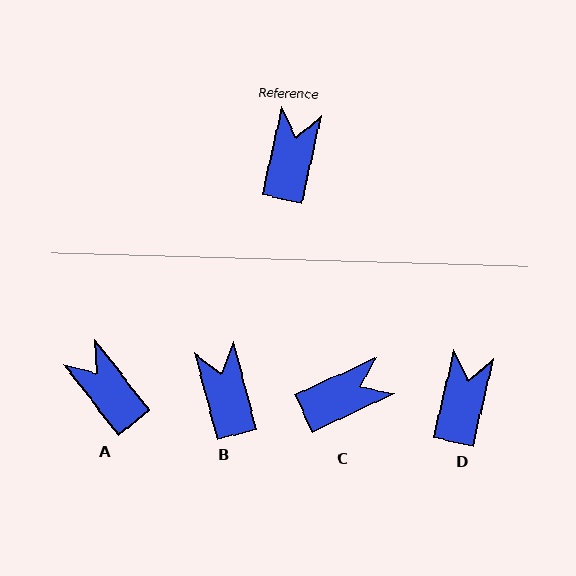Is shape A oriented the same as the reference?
No, it is off by about 51 degrees.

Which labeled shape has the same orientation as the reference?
D.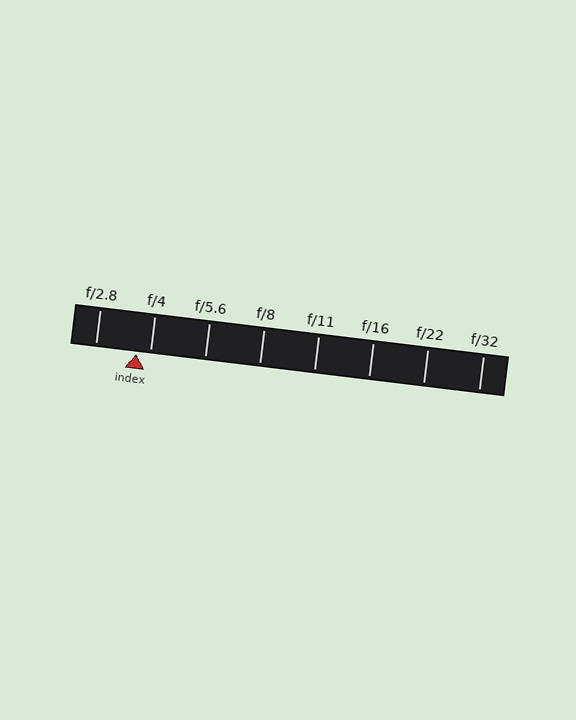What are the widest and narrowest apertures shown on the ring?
The widest aperture shown is f/2.8 and the narrowest is f/32.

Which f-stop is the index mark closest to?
The index mark is closest to f/4.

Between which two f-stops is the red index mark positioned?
The index mark is between f/2.8 and f/4.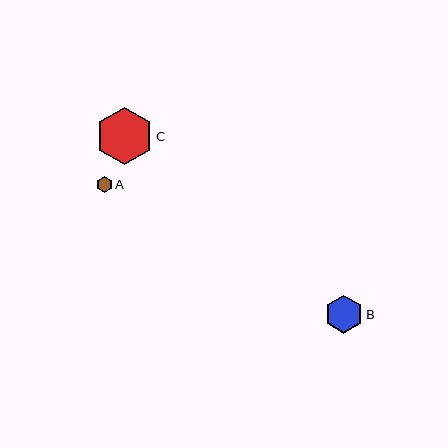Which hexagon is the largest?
Hexagon C is the largest with a size of approximately 58 pixels.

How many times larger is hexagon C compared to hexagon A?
Hexagon C is approximately 3.6 times the size of hexagon A.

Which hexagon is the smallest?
Hexagon A is the smallest with a size of approximately 16 pixels.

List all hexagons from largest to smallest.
From largest to smallest: C, B, A.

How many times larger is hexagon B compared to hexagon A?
Hexagon B is approximately 2.4 times the size of hexagon A.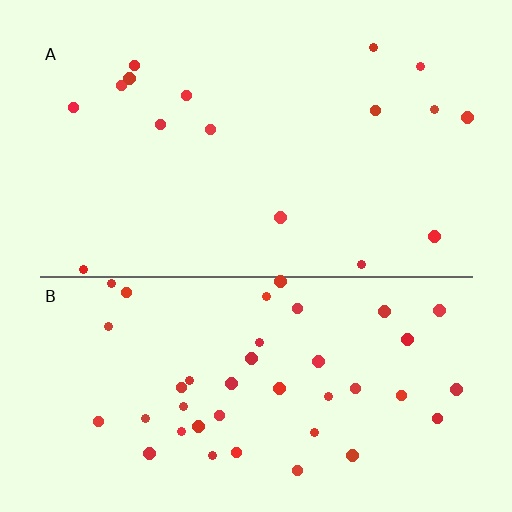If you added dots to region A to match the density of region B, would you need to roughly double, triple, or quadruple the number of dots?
Approximately triple.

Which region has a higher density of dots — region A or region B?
B (the bottom).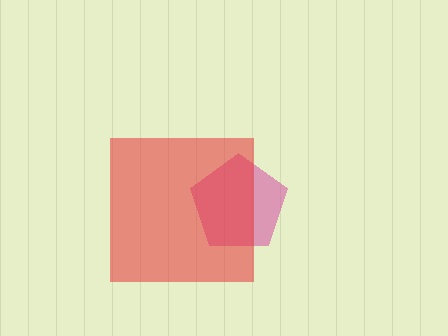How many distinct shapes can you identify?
There are 2 distinct shapes: a magenta pentagon, a red square.